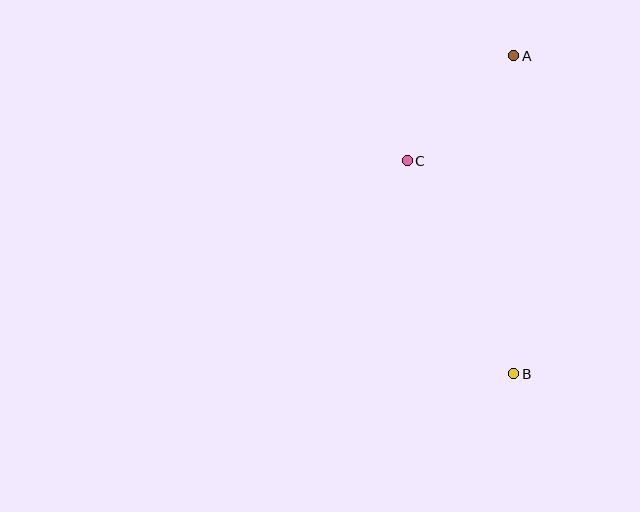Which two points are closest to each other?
Points A and C are closest to each other.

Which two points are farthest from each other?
Points A and B are farthest from each other.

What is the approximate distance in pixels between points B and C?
The distance between B and C is approximately 239 pixels.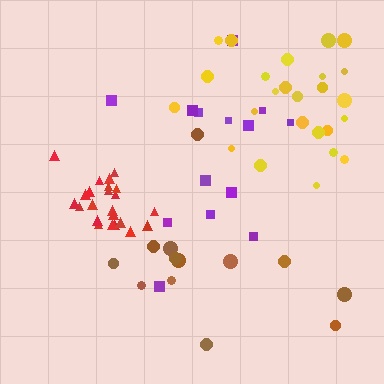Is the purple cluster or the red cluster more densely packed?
Red.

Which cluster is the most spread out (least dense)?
Purple.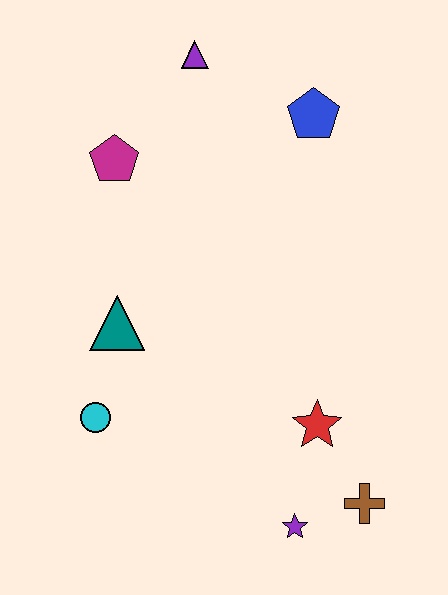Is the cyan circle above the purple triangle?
No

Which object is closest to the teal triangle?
The cyan circle is closest to the teal triangle.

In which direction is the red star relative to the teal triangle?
The red star is to the right of the teal triangle.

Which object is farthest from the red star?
The purple triangle is farthest from the red star.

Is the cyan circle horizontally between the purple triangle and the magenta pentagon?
No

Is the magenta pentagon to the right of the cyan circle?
Yes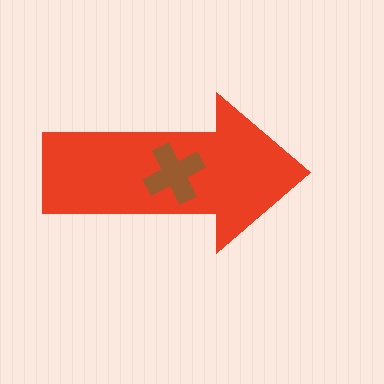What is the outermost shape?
The red arrow.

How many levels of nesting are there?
2.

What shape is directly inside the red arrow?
The brown cross.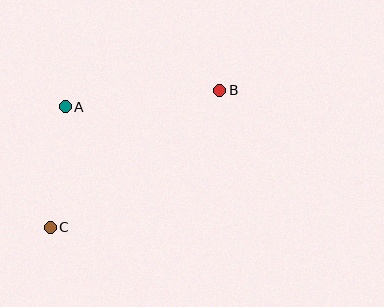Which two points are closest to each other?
Points A and C are closest to each other.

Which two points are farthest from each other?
Points B and C are farthest from each other.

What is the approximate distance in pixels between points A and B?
The distance between A and B is approximately 155 pixels.